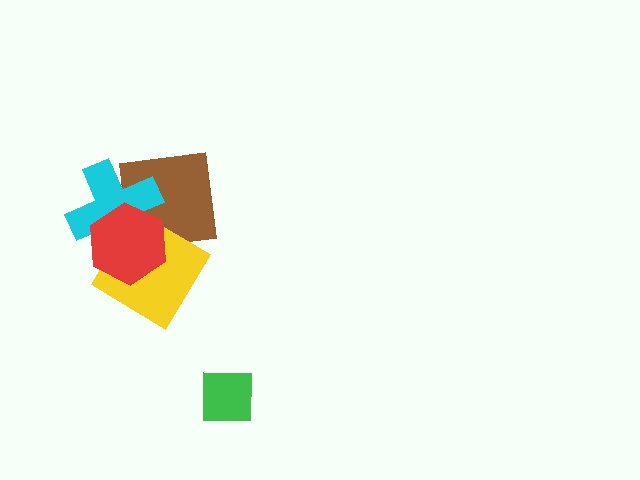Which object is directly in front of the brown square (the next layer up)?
The yellow diamond is directly in front of the brown square.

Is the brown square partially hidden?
Yes, it is partially covered by another shape.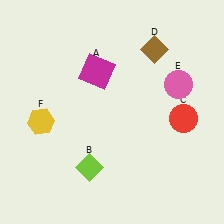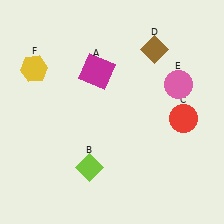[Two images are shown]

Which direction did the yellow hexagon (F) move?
The yellow hexagon (F) moved up.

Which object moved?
The yellow hexagon (F) moved up.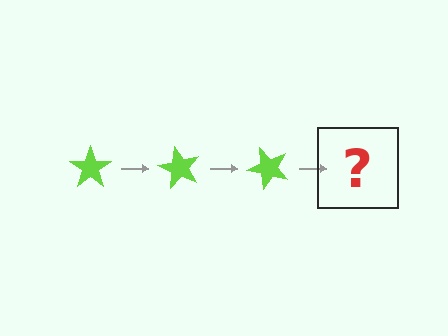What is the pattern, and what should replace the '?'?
The pattern is that the star rotates 60 degrees each step. The '?' should be a lime star rotated 180 degrees.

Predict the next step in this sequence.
The next step is a lime star rotated 180 degrees.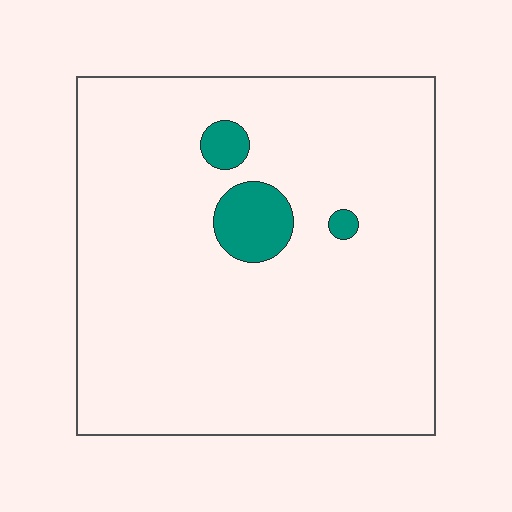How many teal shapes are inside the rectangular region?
3.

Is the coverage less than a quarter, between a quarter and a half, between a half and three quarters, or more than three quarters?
Less than a quarter.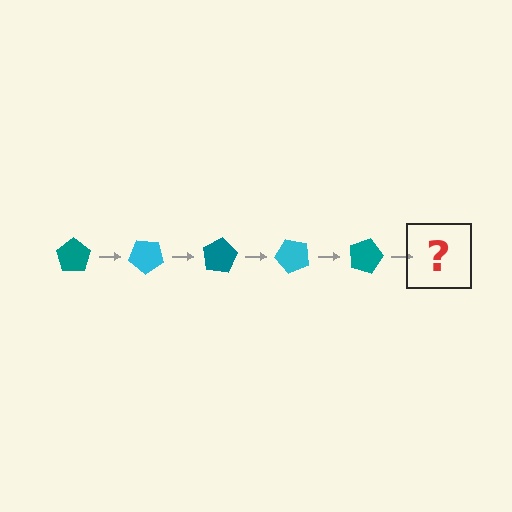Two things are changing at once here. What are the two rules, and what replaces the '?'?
The two rules are that it rotates 40 degrees each step and the color cycles through teal and cyan. The '?' should be a cyan pentagon, rotated 200 degrees from the start.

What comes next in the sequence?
The next element should be a cyan pentagon, rotated 200 degrees from the start.